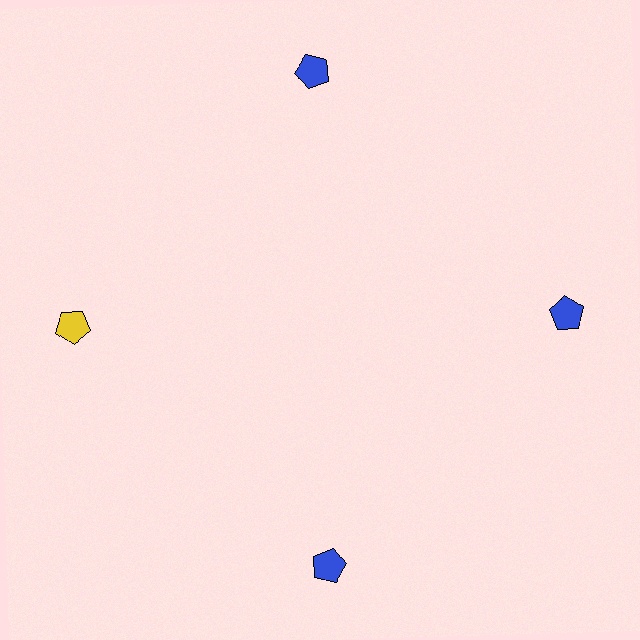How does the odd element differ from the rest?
It has a different color: yellow instead of blue.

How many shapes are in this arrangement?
There are 4 shapes arranged in a ring pattern.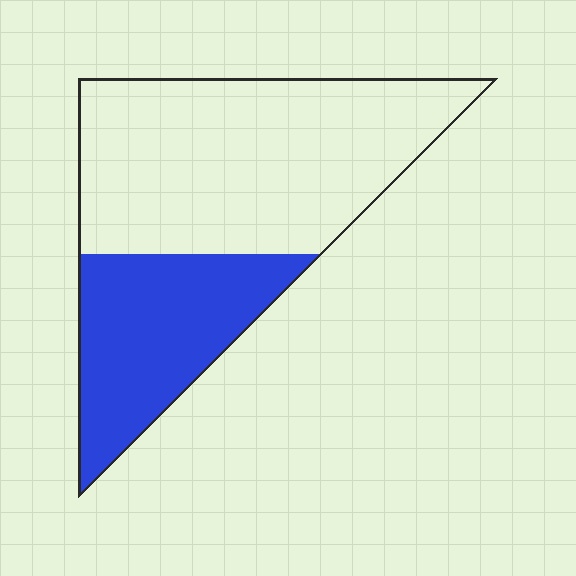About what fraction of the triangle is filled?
About one third (1/3).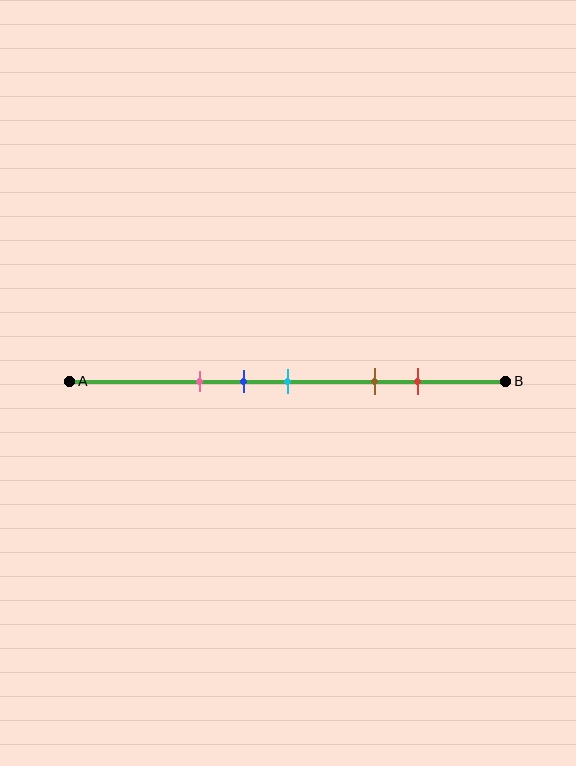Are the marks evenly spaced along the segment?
No, the marks are not evenly spaced.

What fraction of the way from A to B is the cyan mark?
The cyan mark is approximately 50% (0.5) of the way from A to B.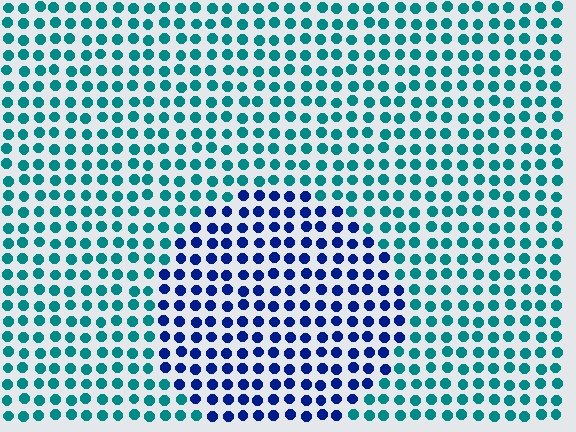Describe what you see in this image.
The image is filled with small teal elements in a uniform arrangement. A circle-shaped region is visible where the elements are tinted to a slightly different hue, forming a subtle color boundary.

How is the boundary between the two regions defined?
The boundary is defined purely by a slight shift in hue (about 51 degrees). Spacing, size, and orientation are identical on both sides.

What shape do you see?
I see a circle.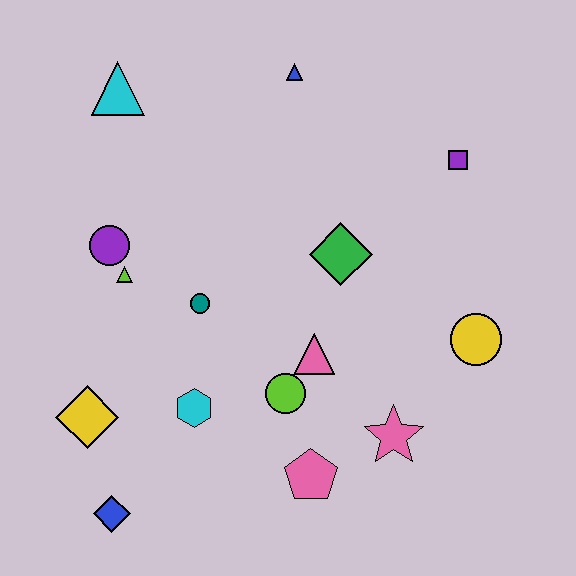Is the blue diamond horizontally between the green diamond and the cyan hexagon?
No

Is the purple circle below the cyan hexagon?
No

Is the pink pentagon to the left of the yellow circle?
Yes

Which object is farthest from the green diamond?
The blue diamond is farthest from the green diamond.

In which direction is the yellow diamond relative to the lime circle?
The yellow diamond is to the left of the lime circle.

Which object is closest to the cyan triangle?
The purple circle is closest to the cyan triangle.